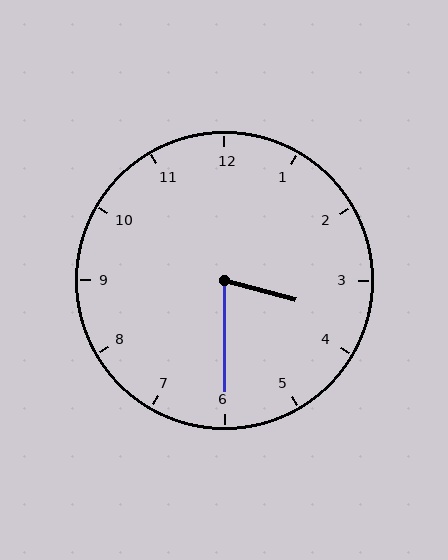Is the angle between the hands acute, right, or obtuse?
It is acute.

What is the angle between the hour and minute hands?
Approximately 75 degrees.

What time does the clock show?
3:30.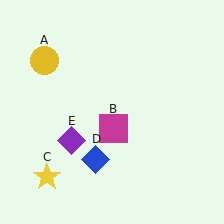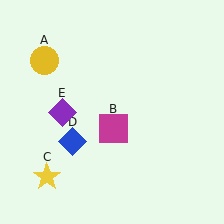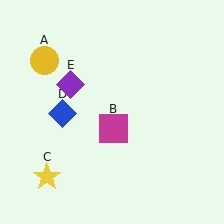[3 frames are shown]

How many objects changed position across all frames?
2 objects changed position: blue diamond (object D), purple diamond (object E).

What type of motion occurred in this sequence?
The blue diamond (object D), purple diamond (object E) rotated clockwise around the center of the scene.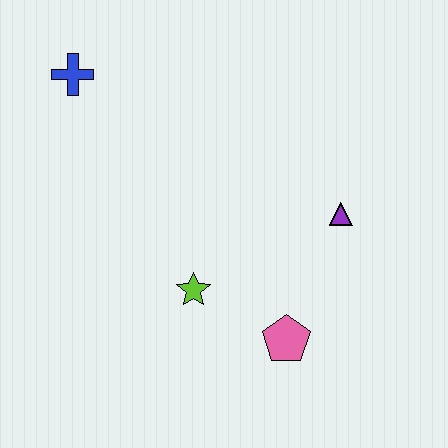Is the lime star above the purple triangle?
No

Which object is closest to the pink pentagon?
The lime star is closest to the pink pentagon.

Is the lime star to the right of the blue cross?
Yes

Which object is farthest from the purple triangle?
The blue cross is farthest from the purple triangle.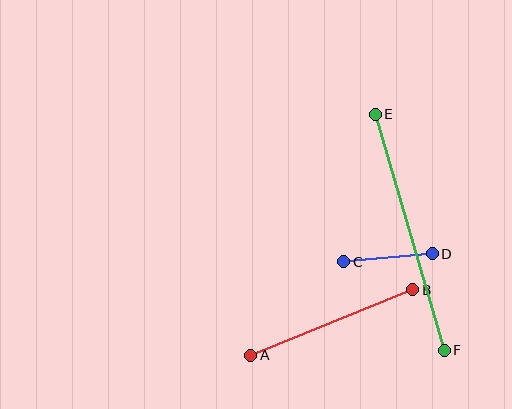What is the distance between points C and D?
The distance is approximately 89 pixels.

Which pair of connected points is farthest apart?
Points E and F are farthest apart.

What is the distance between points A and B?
The distance is approximately 175 pixels.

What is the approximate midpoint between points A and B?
The midpoint is at approximately (332, 323) pixels.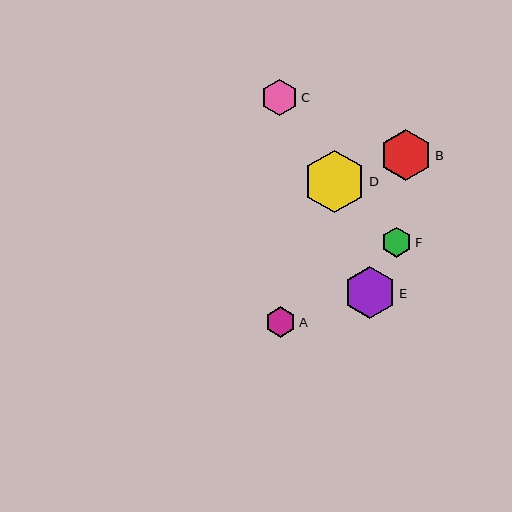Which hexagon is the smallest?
Hexagon F is the smallest with a size of approximately 30 pixels.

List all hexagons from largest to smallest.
From largest to smallest: D, E, B, C, A, F.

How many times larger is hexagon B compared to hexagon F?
Hexagon B is approximately 1.7 times the size of hexagon F.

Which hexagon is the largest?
Hexagon D is the largest with a size of approximately 62 pixels.